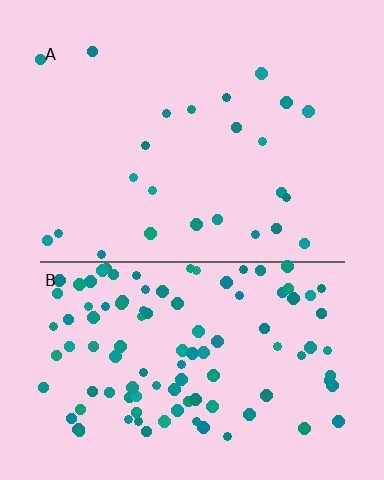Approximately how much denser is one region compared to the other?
Approximately 4.5× — region B over region A.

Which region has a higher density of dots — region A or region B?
B (the bottom).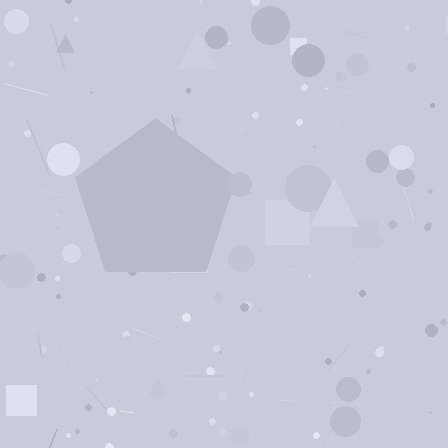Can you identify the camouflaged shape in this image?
The camouflaged shape is a pentagon.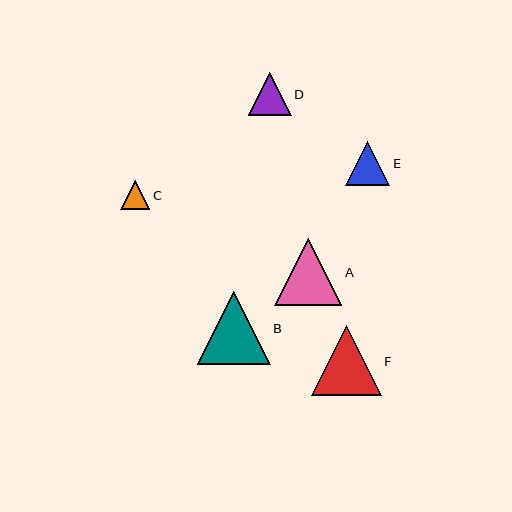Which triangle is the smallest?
Triangle C is the smallest with a size of approximately 29 pixels.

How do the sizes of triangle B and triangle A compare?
Triangle B and triangle A are approximately the same size.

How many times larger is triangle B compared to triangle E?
Triangle B is approximately 1.7 times the size of triangle E.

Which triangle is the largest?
Triangle B is the largest with a size of approximately 73 pixels.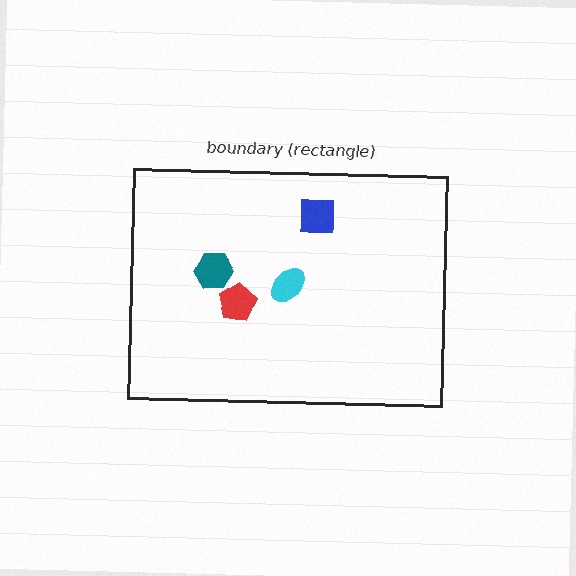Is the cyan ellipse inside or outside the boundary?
Inside.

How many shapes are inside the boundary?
4 inside, 0 outside.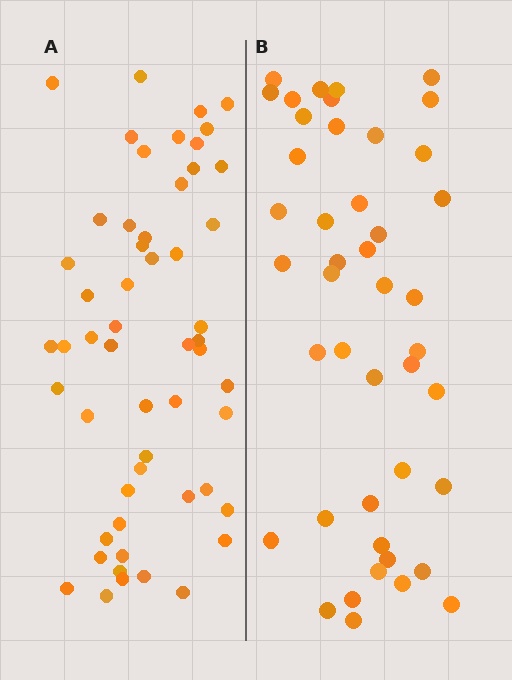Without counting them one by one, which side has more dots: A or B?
Region A (the left region) has more dots.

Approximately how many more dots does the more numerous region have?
Region A has roughly 10 or so more dots than region B.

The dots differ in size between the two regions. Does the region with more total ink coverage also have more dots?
No. Region B has more total ink coverage because its dots are larger, but region A actually contains more individual dots. Total area can be misleading — the number of items is what matters here.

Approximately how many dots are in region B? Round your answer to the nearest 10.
About 40 dots. (The exact count is 44, which rounds to 40.)